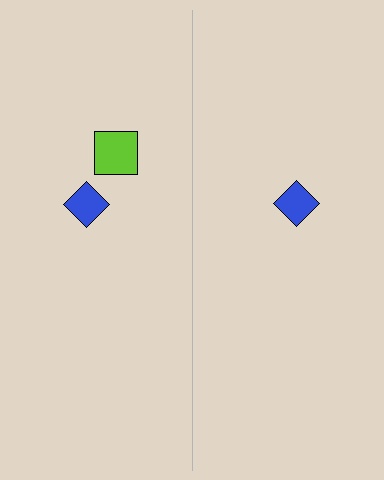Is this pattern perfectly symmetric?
No, the pattern is not perfectly symmetric. A lime square is missing from the right side.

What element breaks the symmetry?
A lime square is missing from the right side.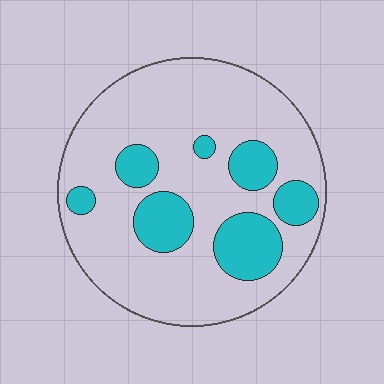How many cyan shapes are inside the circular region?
7.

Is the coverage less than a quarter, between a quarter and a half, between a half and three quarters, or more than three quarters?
Less than a quarter.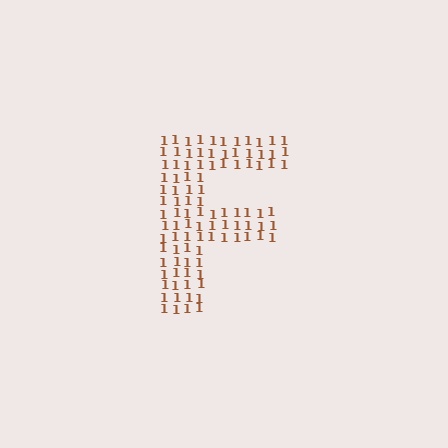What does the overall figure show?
The overall figure shows the letter F.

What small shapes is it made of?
It is made of small digit 1's.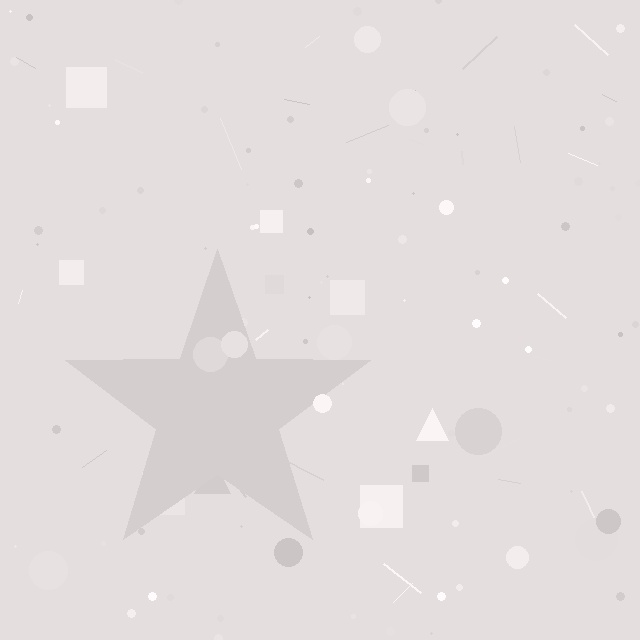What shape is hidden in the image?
A star is hidden in the image.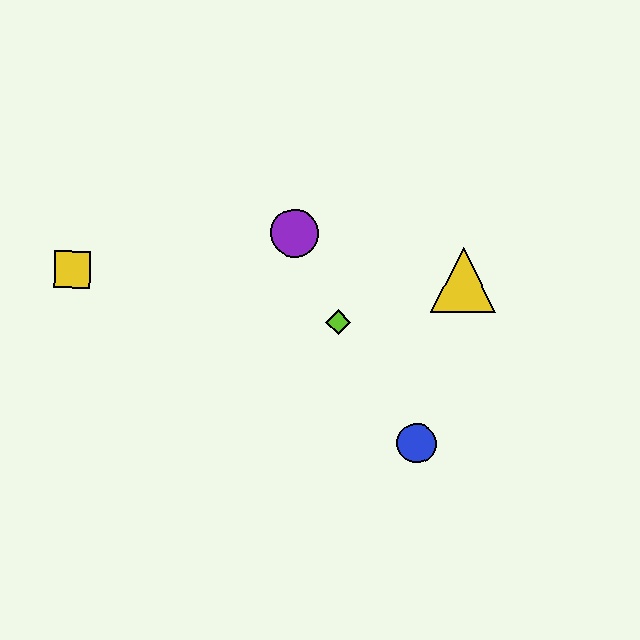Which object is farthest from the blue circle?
The yellow square is farthest from the blue circle.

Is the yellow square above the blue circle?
Yes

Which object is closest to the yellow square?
The purple circle is closest to the yellow square.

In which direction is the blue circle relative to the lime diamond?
The blue circle is below the lime diamond.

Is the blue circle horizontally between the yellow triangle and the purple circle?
Yes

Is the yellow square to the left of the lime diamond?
Yes